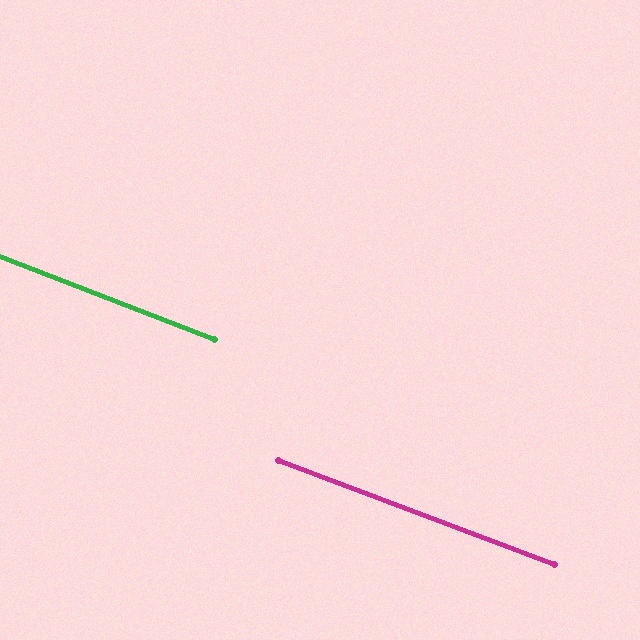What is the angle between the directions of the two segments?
Approximately 0 degrees.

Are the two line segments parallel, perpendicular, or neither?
Parallel — their directions differ by only 0.5°.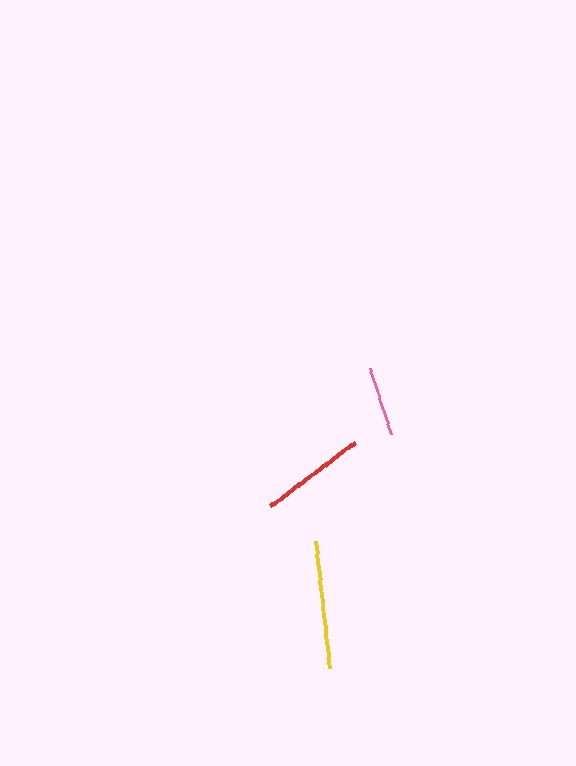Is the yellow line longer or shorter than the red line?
The yellow line is longer than the red line.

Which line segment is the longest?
The yellow line is the longest at approximately 127 pixels.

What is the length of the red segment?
The red segment is approximately 105 pixels long.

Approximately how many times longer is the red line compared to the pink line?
The red line is approximately 1.5 times the length of the pink line.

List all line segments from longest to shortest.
From longest to shortest: yellow, red, pink.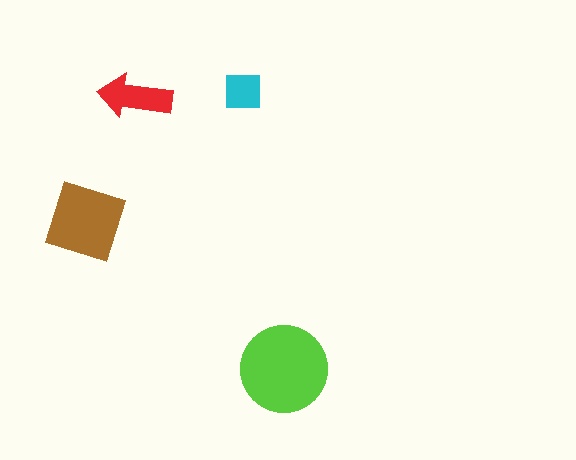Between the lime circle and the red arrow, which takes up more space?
The lime circle.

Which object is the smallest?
The cyan square.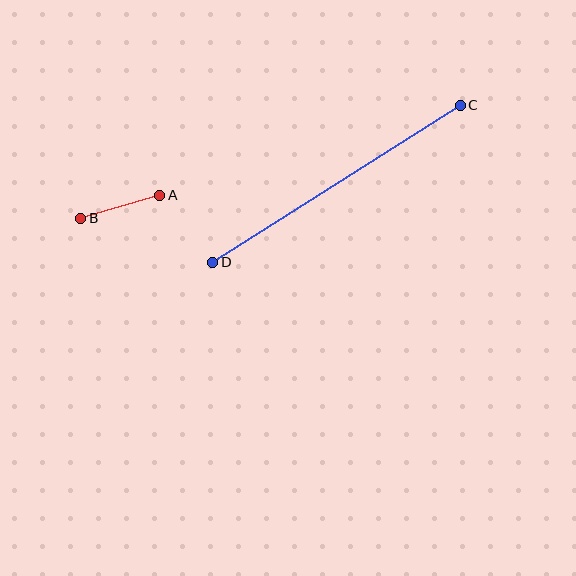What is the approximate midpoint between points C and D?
The midpoint is at approximately (337, 184) pixels.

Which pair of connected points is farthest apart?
Points C and D are farthest apart.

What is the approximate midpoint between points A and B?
The midpoint is at approximately (120, 207) pixels.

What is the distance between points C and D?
The distance is approximately 293 pixels.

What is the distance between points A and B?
The distance is approximately 83 pixels.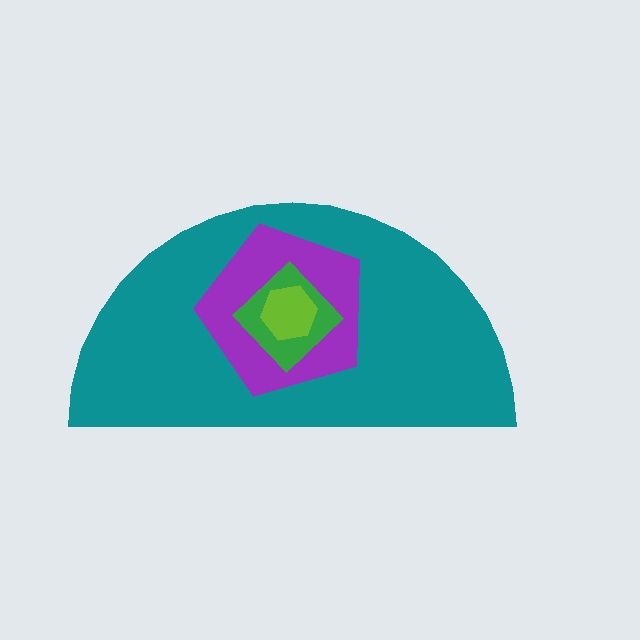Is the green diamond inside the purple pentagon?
Yes.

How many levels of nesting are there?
4.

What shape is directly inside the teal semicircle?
The purple pentagon.